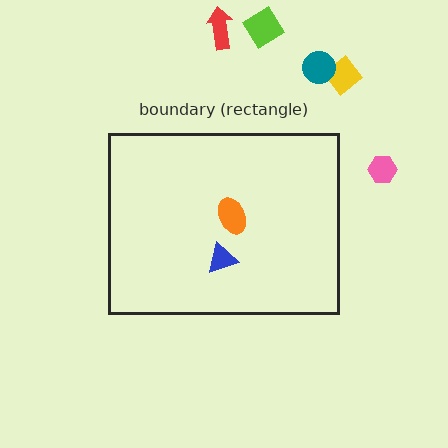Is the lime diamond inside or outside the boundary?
Outside.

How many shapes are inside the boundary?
2 inside, 5 outside.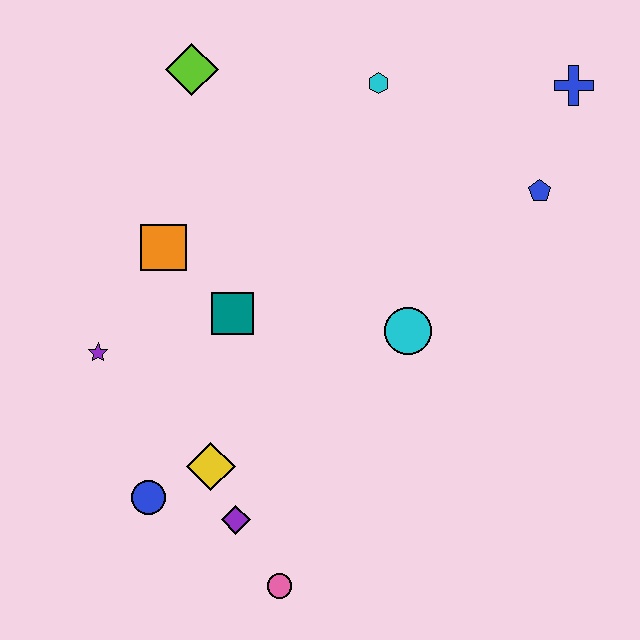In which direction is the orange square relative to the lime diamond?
The orange square is below the lime diamond.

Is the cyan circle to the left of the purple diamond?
No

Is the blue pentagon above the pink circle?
Yes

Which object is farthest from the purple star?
The blue cross is farthest from the purple star.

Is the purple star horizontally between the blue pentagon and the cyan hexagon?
No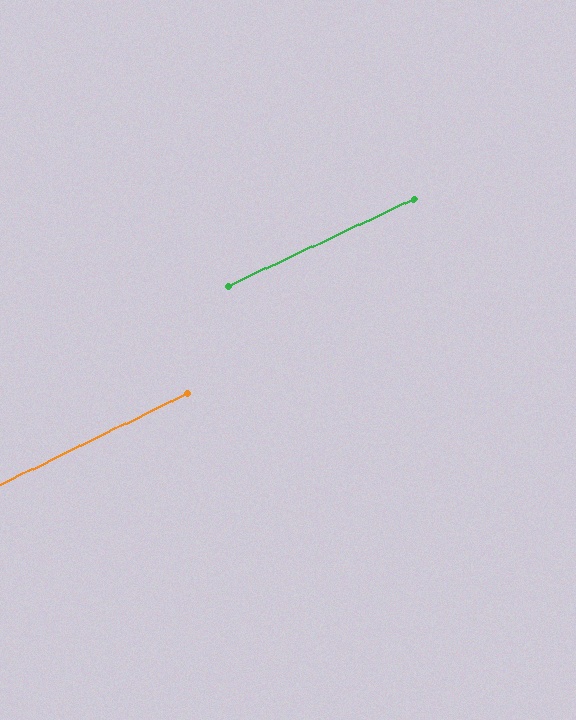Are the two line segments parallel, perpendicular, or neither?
Parallel — their directions differ by only 0.7°.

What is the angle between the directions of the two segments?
Approximately 1 degree.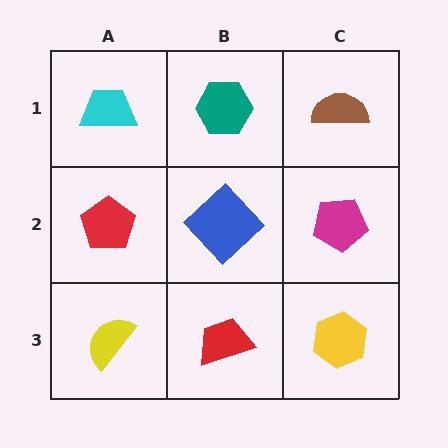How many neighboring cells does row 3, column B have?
3.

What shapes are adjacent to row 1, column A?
A red pentagon (row 2, column A), a teal hexagon (row 1, column B).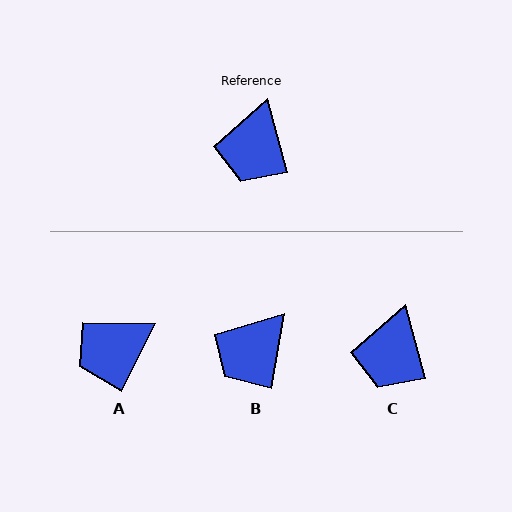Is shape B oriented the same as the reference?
No, it is off by about 25 degrees.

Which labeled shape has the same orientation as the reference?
C.